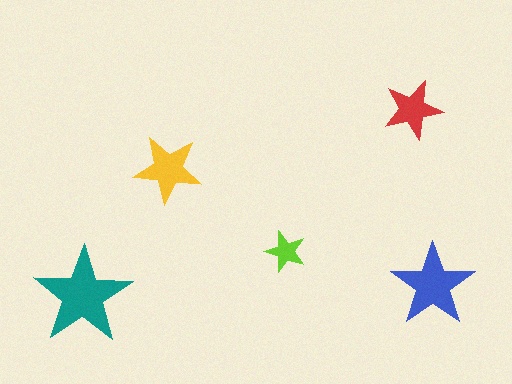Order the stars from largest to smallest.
the teal one, the blue one, the yellow one, the red one, the lime one.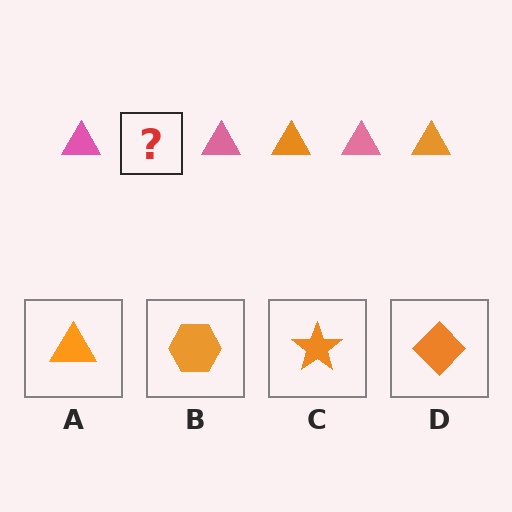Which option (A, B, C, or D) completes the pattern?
A.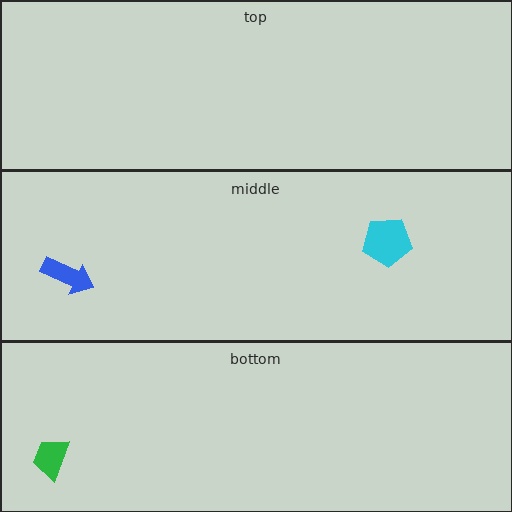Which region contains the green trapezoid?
The bottom region.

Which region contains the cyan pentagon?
The middle region.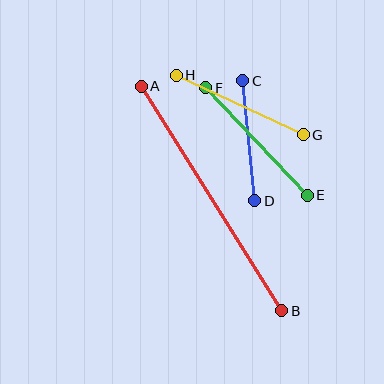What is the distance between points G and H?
The distance is approximately 140 pixels.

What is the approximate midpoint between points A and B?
The midpoint is at approximately (211, 198) pixels.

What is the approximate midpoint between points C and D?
The midpoint is at approximately (249, 141) pixels.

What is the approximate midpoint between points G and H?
The midpoint is at approximately (240, 105) pixels.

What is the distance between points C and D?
The distance is approximately 121 pixels.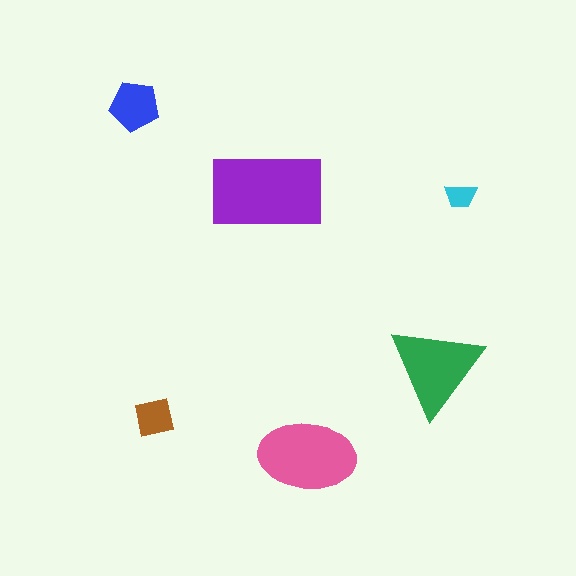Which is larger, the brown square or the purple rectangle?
The purple rectangle.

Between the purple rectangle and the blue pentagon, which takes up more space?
The purple rectangle.